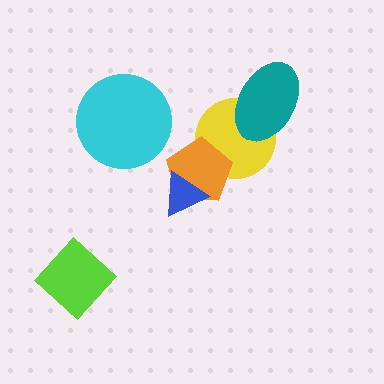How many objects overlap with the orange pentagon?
2 objects overlap with the orange pentagon.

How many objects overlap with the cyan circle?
0 objects overlap with the cyan circle.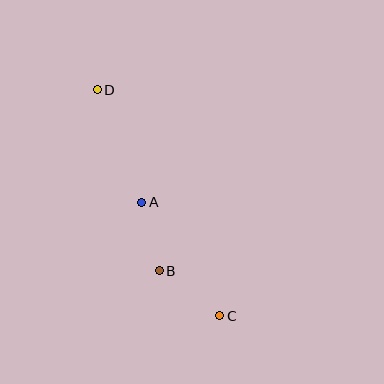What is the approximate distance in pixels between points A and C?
The distance between A and C is approximately 138 pixels.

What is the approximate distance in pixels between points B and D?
The distance between B and D is approximately 191 pixels.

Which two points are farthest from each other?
Points C and D are farthest from each other.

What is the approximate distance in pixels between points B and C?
The distance between B and C is approximately 75 pixels.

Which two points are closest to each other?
Points A and B are closest to each other.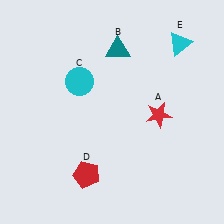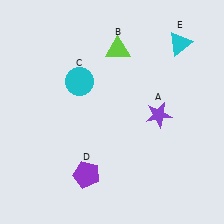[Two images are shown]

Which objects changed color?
A changed from red to purple. B changed from teal to lime. D changed from red to purple.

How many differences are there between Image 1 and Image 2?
There are 3 differences between the two images.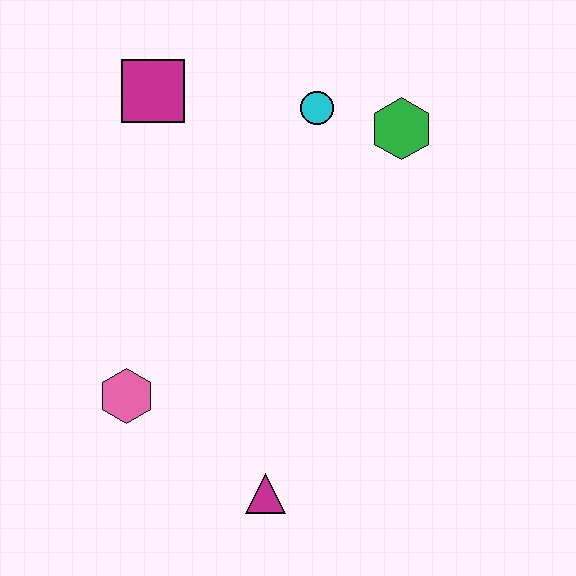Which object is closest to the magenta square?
The cyan circle is closest to the magenta square.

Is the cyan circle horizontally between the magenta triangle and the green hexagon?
Yes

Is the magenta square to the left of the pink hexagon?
No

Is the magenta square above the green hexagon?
Yes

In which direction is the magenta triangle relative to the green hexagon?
The magenta triangle is below the green hexagon.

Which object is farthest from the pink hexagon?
The green hexagon is farthest from the pink hexagon.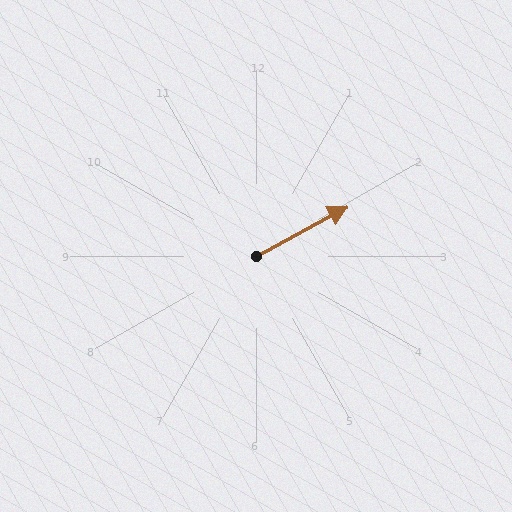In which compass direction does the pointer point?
Northeast.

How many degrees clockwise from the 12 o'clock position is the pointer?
Approximately 61 degrees.